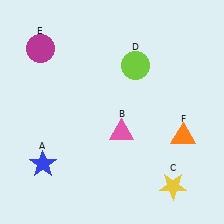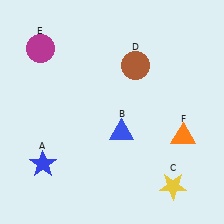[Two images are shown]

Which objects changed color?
B changed from pink to blue. D changed from lime to brown.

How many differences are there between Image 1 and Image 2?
There are 2 differences between the two images.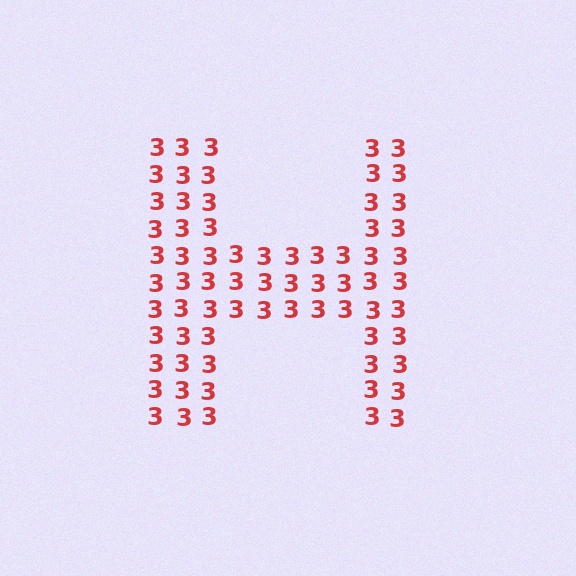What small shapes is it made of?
It is made of small digit 3's.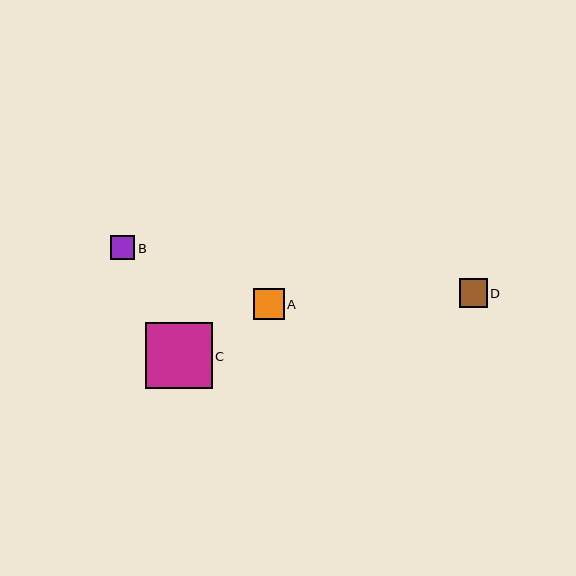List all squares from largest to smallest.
From largest to smallest: C, A, D, B.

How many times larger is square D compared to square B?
Square D is approximately 1.2 times the size of square B.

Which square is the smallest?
Square B is the smallest with a size of approximately 24 pixels.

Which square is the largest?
Square C is the largest with a size of approximately 67 pixels.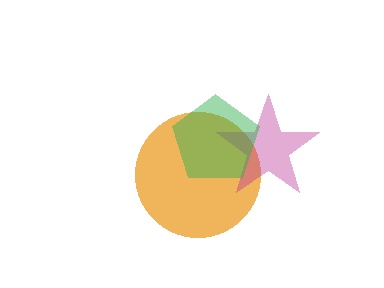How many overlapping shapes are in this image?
There are 3 overlapping shapes in the image.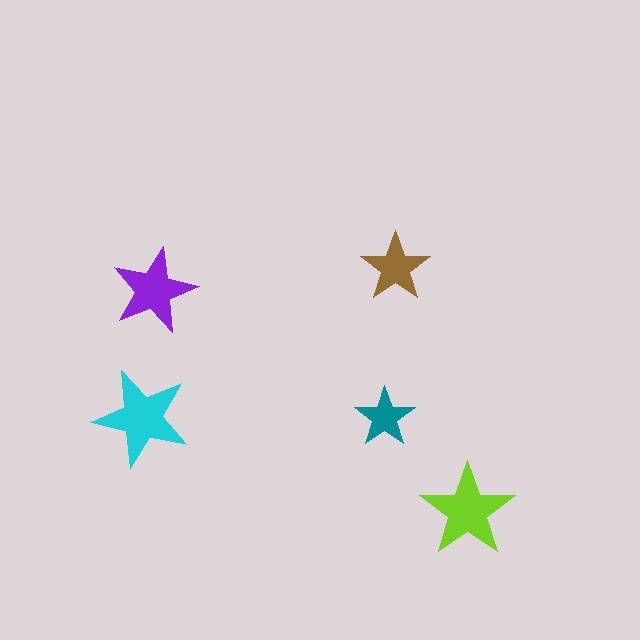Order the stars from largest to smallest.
the cyan one, the lime one, the purple one, the brown one, the teal one.